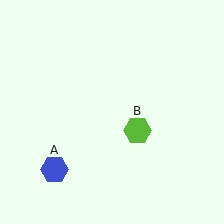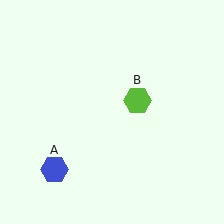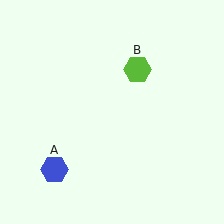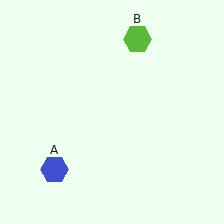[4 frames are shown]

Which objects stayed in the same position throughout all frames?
Blue hexagon (object A) remained stationary.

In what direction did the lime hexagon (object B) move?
The lime hexagon (object B) moved up.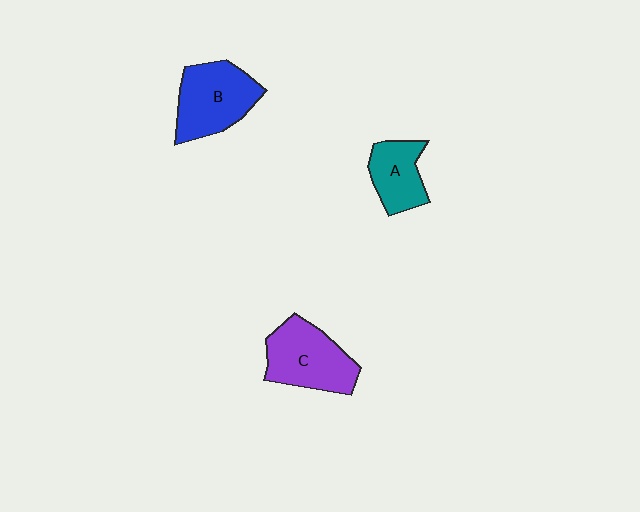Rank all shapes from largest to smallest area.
From largest to smallest: B (blue), C (purple), A (teal).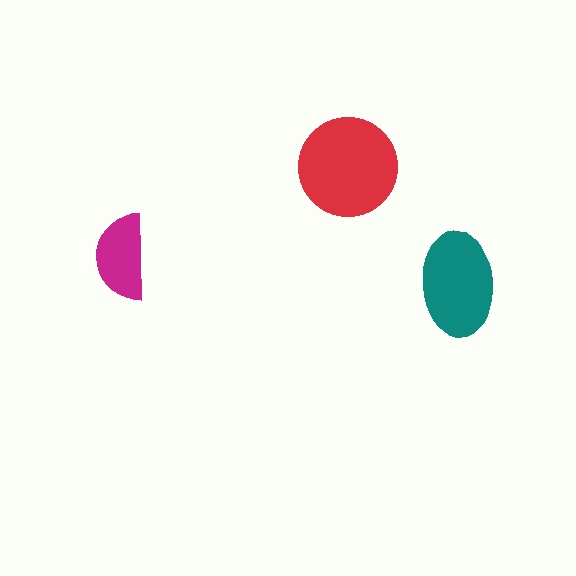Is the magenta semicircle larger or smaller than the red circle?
Smaller.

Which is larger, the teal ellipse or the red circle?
The red circle.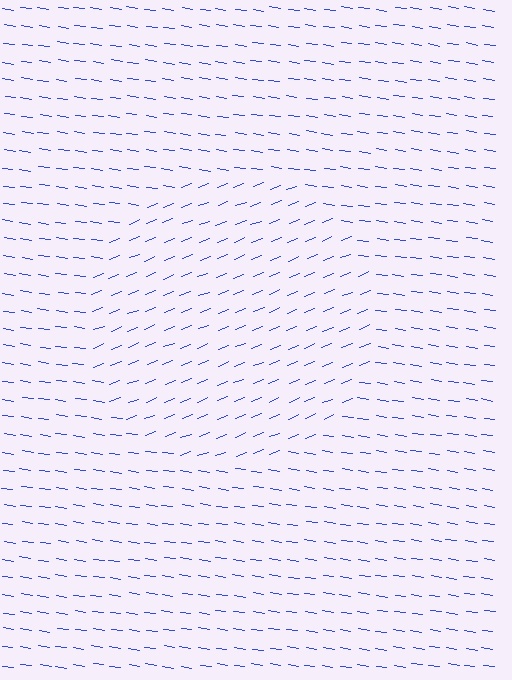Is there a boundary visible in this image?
Yes, there is a texture boundary formed by a change in line orientation.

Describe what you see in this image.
The image is filled with small blue line segments. A circle region in the image has lines oriented differently from the surrounding lines, creating a visible texture boundary.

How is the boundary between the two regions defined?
The boundary is defined purely by a change in line orientation (approximately 30 degrees difference). All lines are the same color and thickness.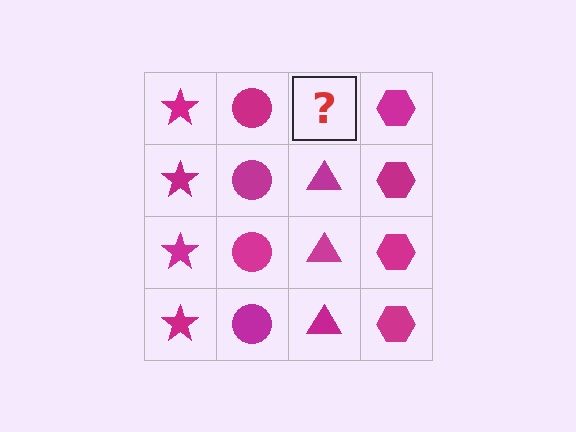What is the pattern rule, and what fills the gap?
The rule is that each column has a consistent shape. The gap should be filled with a magenta triangle.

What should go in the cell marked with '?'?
The missing cell should contain a magenta triangle.